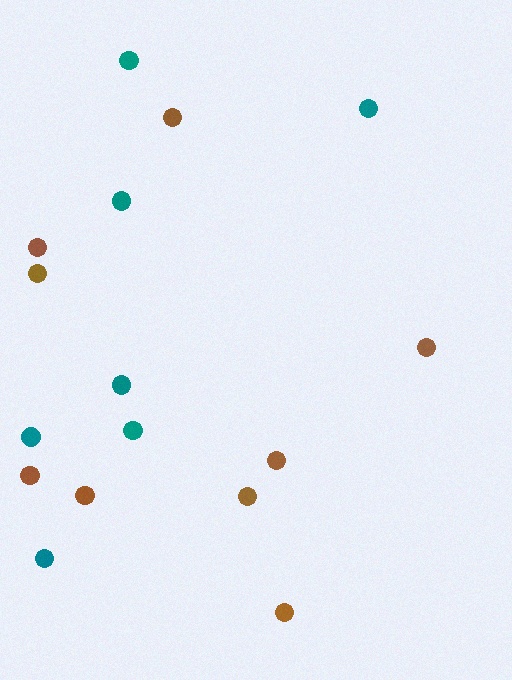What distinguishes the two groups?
There are 2 groups: one group of teal circles (7) and one group of brown circles (9).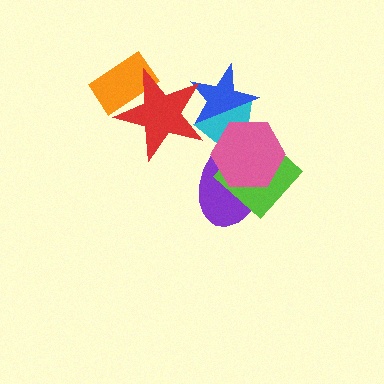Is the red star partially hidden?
No, no other shape covers it.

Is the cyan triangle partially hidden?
Yes, it is partially covered by another shape.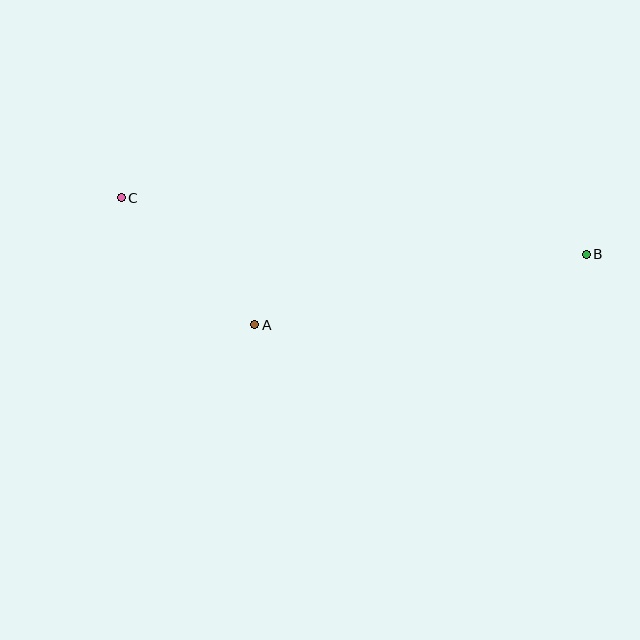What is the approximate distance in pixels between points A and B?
The distance between A and B is approximately 339 pixels.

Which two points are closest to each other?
Points A and C are closest to each other.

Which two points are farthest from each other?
Points B and C are farthest from each other.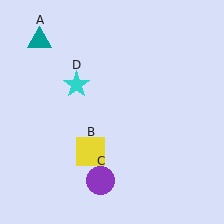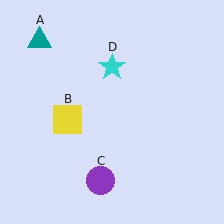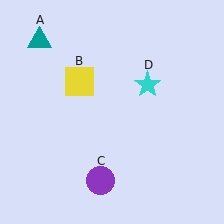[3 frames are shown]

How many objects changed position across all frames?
2 objects changed position: yellow square (object B), cyan star (object D).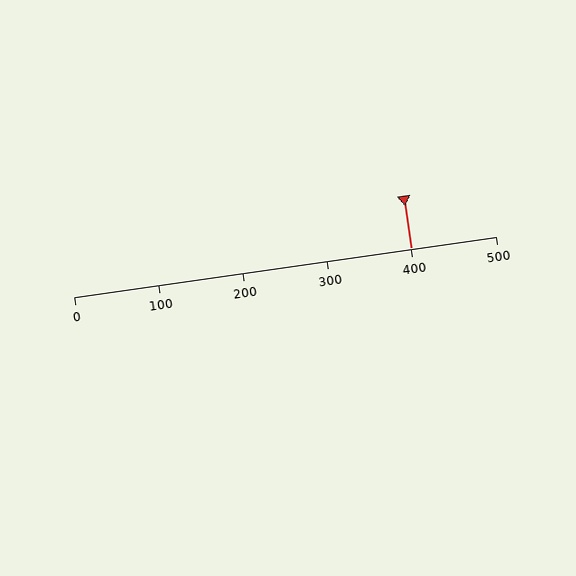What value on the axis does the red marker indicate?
The marker indicates approximately 400.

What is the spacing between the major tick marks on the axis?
The major ticks are spaced 100 apart.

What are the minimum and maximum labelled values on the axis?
The axis runs from 0 to 500.